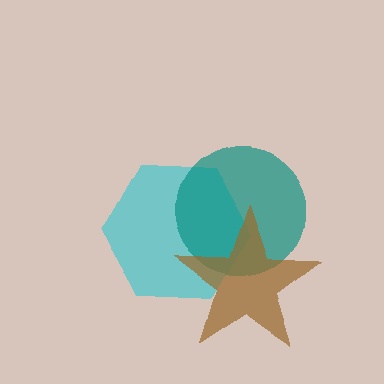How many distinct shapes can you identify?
There are 3 distinct shapes: a cyan hexagon, a teal circle, a brown star.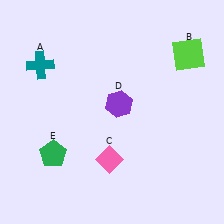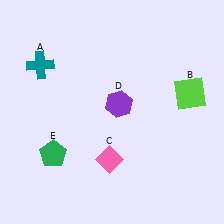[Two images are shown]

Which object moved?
The lime square (B) moved down.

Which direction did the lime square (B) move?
The lime square (B) moved down.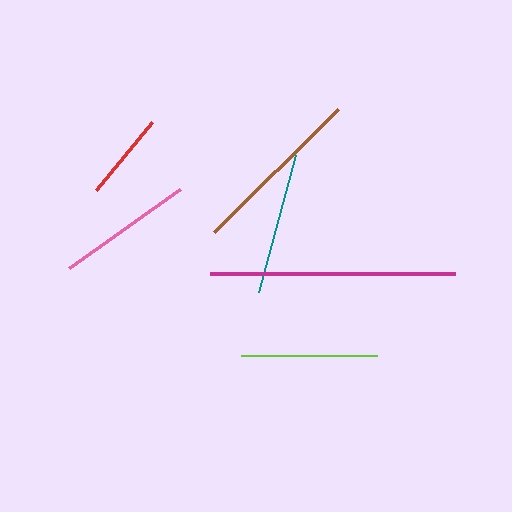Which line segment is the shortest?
The red line is the shortest at approximately 88 pixels.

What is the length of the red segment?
The red segment is approximately 88 pixels long.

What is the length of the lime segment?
The lime segment is approximately 136 pixels long.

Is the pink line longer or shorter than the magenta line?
The magenta line is longer than the pink line.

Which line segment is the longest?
The magenta line is the longest at approximately 245 pixels.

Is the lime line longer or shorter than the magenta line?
The magenta line is longer than the lime line.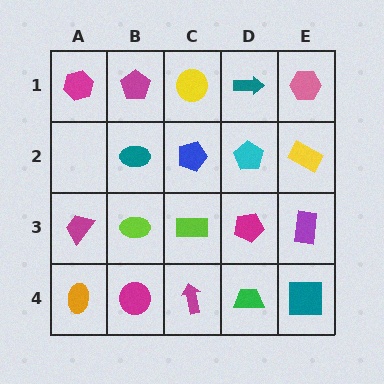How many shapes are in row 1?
5 shapes.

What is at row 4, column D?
A green trapezoid.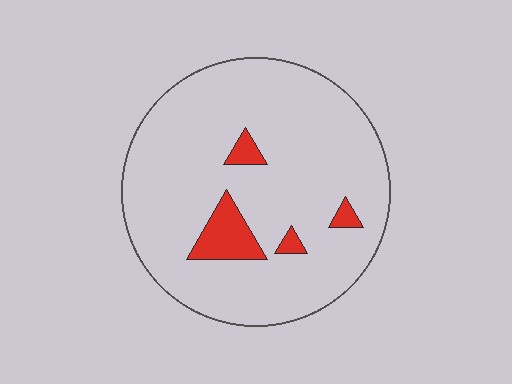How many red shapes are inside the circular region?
4.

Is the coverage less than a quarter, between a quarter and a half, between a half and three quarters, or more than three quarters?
Less than a quarter.